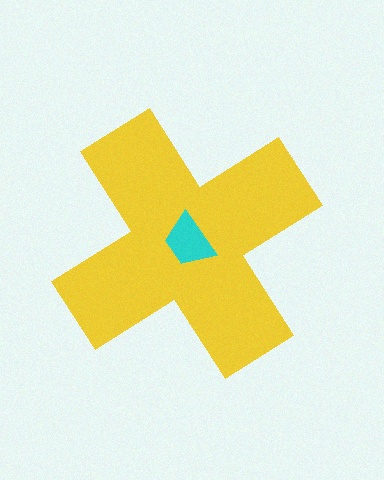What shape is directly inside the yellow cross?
The cyan trapezoid.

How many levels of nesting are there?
2.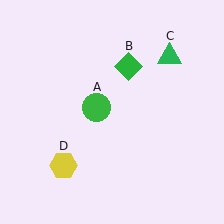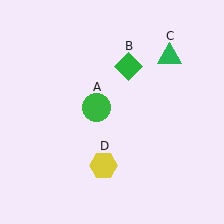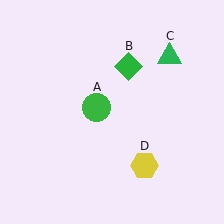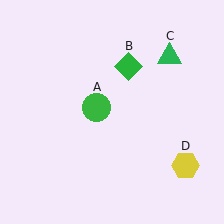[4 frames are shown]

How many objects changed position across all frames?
1 object changed position: yellow hexagon (object D).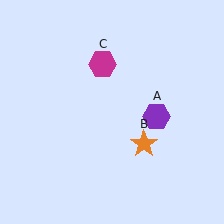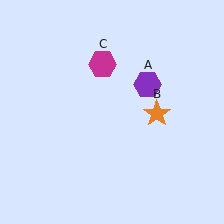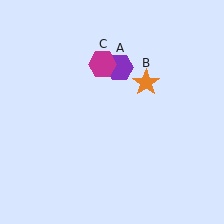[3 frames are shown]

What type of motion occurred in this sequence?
The purple hexagon (object A), orange star (object B) rotated counterclockwise around the center of the scene.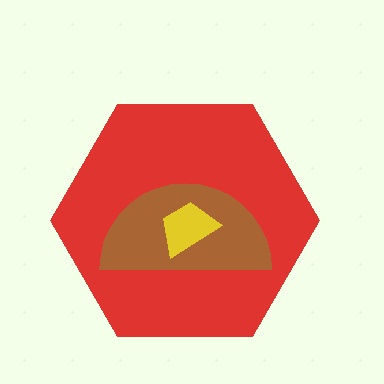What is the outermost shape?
The red hexagon.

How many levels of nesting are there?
3.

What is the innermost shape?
The yellow trapezoid.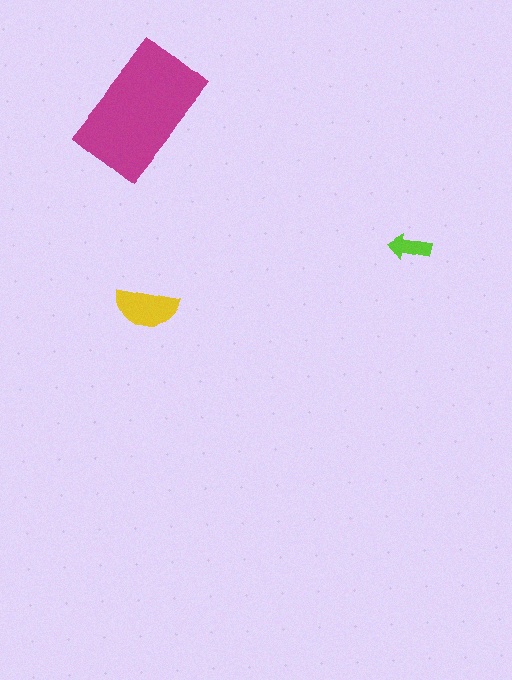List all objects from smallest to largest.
The lime arrow, the yellow semicircle, the magenta rectangle.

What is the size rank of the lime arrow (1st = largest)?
3rd.